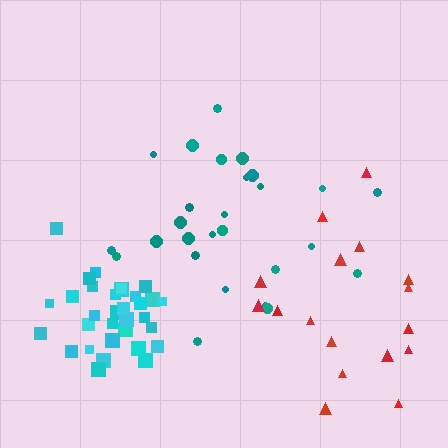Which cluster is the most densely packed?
Cyan.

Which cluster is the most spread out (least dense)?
Red.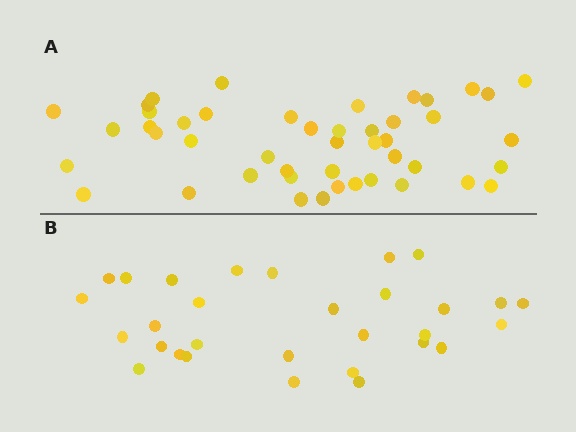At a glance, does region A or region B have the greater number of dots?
Region A (the top region) has more dots.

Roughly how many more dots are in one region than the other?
Region A has approximately 15 more dots than region B.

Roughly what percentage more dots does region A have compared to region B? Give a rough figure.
About 55% more.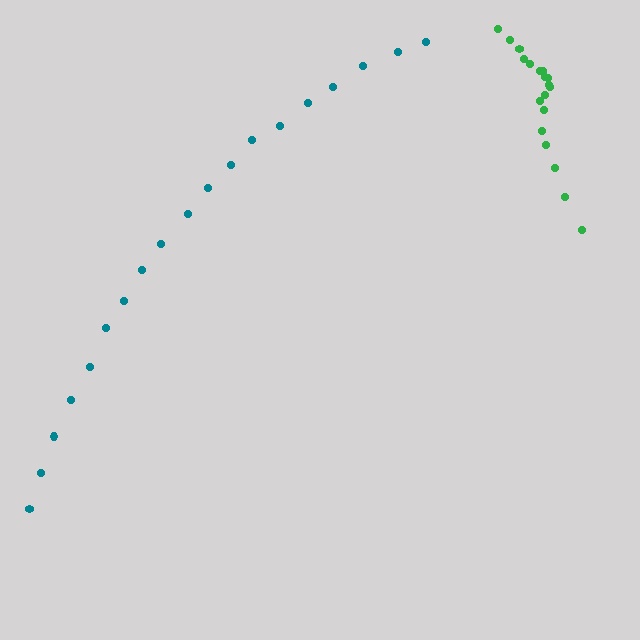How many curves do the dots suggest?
There are 2 distinct paths.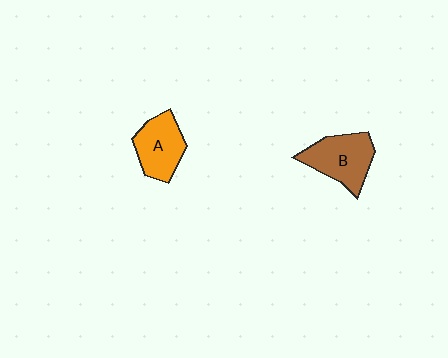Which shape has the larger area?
Shape B (brown).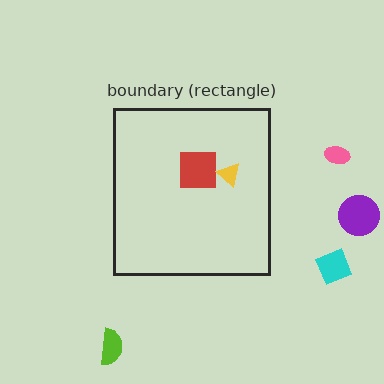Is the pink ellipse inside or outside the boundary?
Outside.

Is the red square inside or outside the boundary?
Inside.